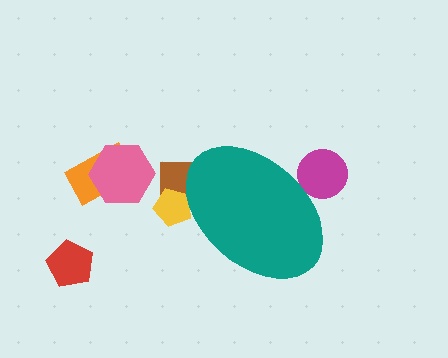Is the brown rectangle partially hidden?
Yes, the brown rectangle is partially hidden behind the teal ellipse.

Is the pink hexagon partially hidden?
No, the pink hexagon is fully visible.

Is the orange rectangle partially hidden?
No, the orange rectangle is fully visible.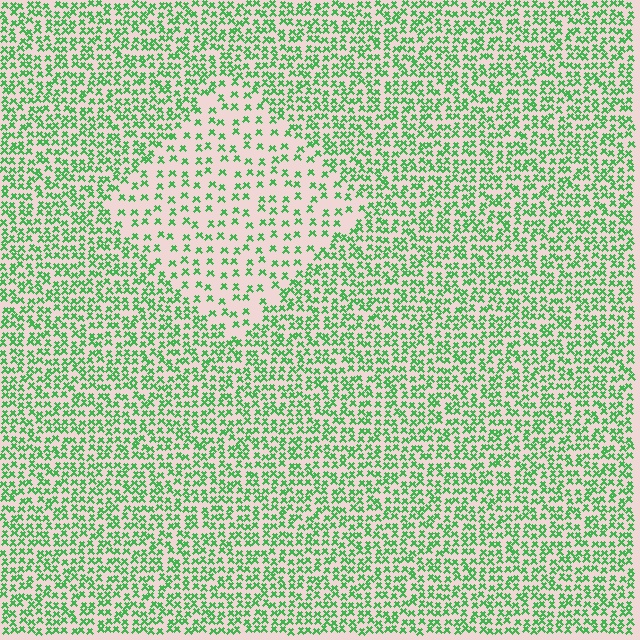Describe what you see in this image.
The image contains small green elements arranged at two different densities. A diamond-shaped region is visible where the elements are less densely packed than the surrounding area.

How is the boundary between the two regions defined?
The boundary is defined by a change in element density (approximately 2.1x ratio). All elements are the same color, size, and shape.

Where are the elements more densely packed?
The elements are more densely packed outside the diamond boundary.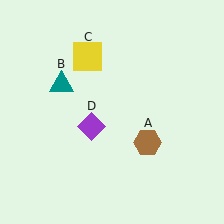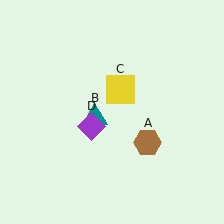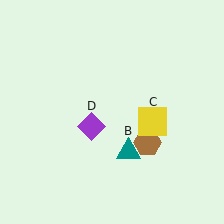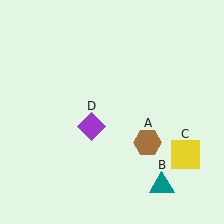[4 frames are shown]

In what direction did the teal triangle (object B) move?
The teal triangle (object B) moved down and to the right.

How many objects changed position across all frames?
2 objects changed position: teal triangle (object B), yellow square (object C).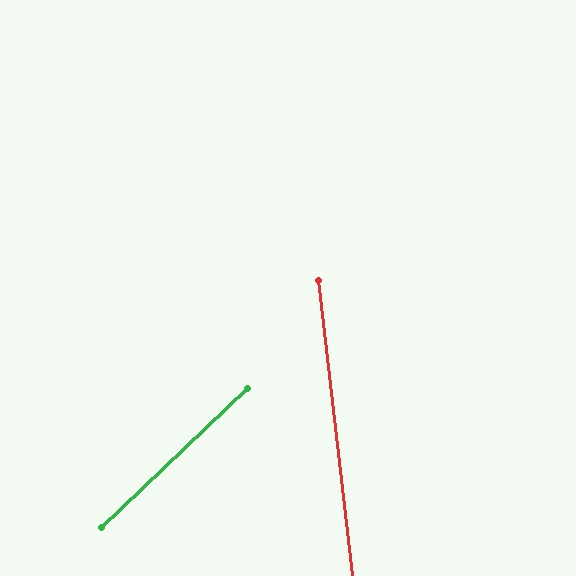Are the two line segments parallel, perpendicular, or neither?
Neither parallel nor perpendicular — they differ by about 53°.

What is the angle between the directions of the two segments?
Approximately 53 degrees.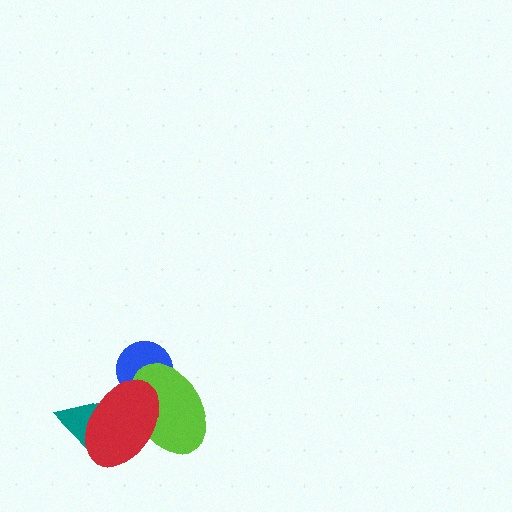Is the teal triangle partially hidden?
Yes, it is partially covered by another shape.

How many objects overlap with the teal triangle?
1 object overlaps with the teal triangle.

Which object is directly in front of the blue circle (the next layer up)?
The lime ellipse is directly in front of the blue circle.